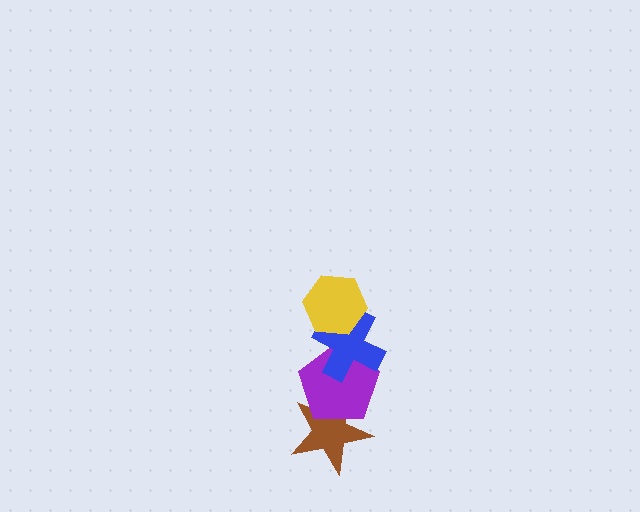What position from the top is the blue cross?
The blue cross is 2nd from the top.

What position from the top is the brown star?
The brown star is 4th from the top.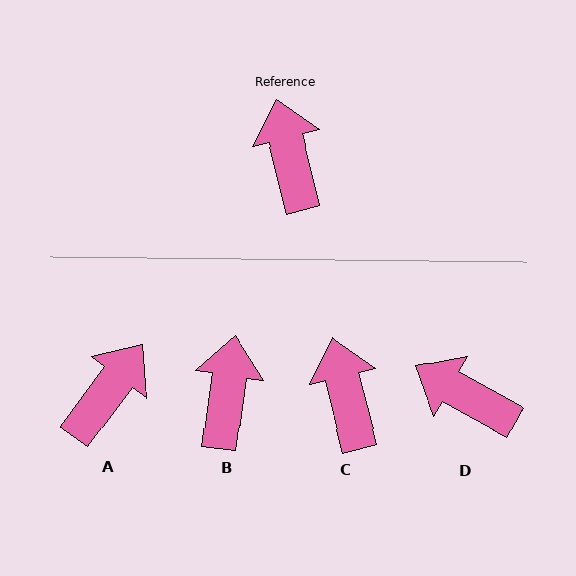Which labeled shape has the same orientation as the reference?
C.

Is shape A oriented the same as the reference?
No, it is off by about 51 degrees.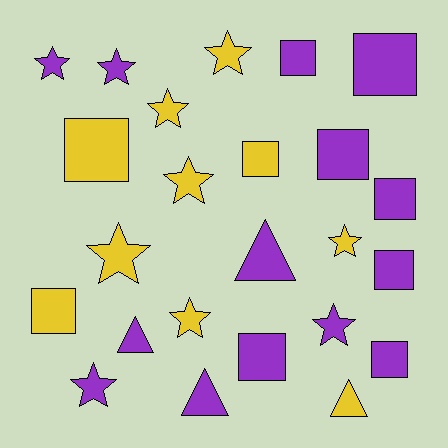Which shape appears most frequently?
Square, with 10 objects.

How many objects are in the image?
There are 24 objects.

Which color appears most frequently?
Purple, with 14 objects.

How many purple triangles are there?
There are 3 purple triangles.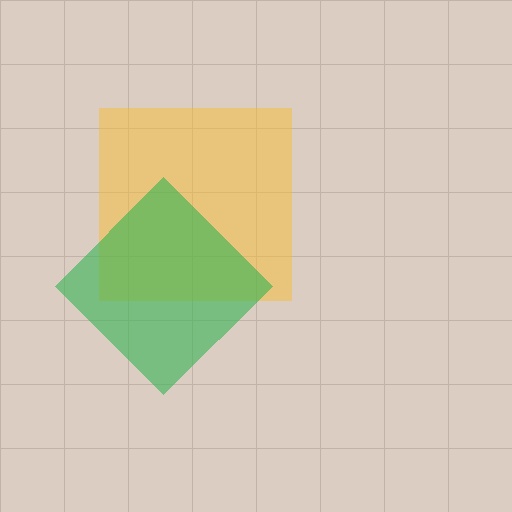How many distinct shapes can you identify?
There are 2 distinct shapes: a yellow square, a green diamond.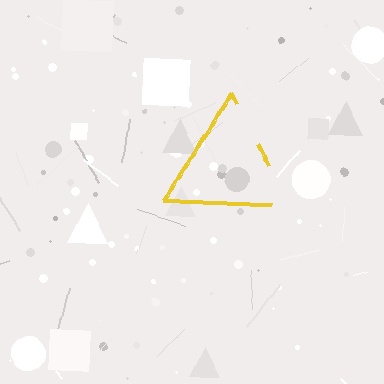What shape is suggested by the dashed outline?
The dashed outline suggests a triangle.